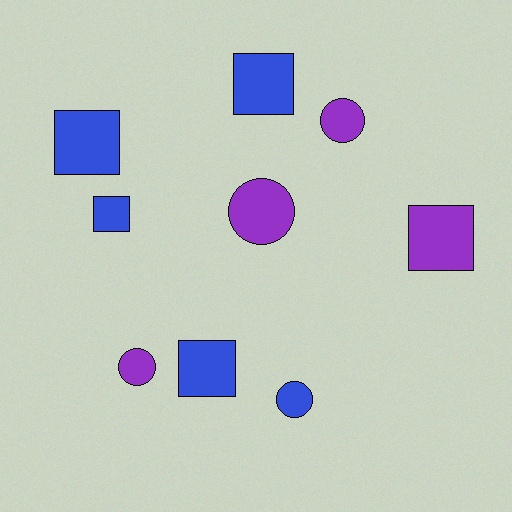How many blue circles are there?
There is 1 blue circle.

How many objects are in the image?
There are 9 objects.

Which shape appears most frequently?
Square, with 5 objects.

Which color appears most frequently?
Blue, with 5 objects.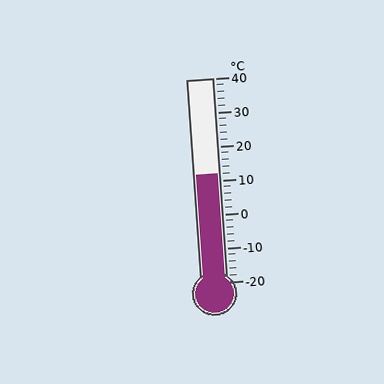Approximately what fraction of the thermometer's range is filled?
The thermometer is filled to approximately 55% of its range.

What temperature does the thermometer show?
The thermometer shows approximately 12°C.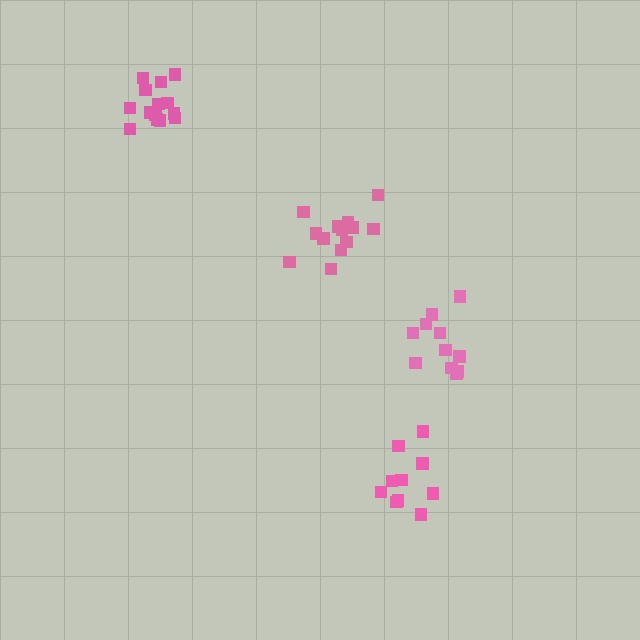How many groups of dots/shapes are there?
There are 4 groups.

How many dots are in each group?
Group 1: 13 dots, Group 2: 10 dots, Group 3: 14 dots, Group 4: 11 dots (48 total).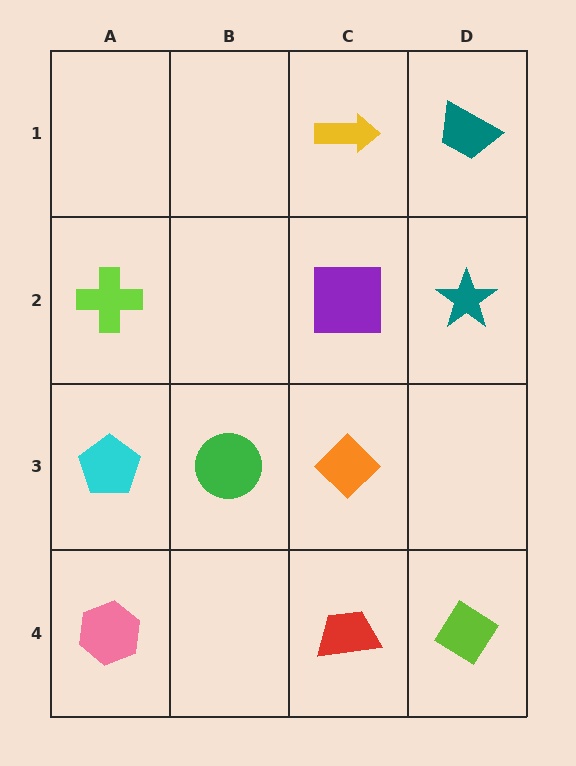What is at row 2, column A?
A lime cross.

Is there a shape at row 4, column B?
No, that cell is empty.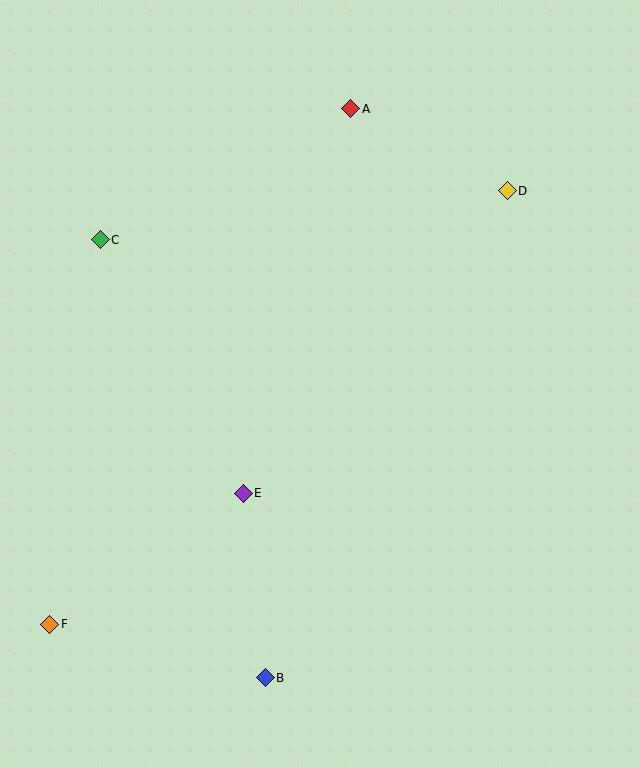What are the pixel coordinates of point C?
Point C is at (100, 240).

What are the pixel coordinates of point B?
Point B is at (265, 678).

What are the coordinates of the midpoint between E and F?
The midpoint between E and F is at (147, 559).